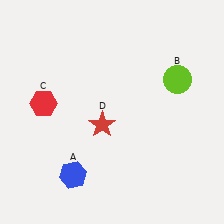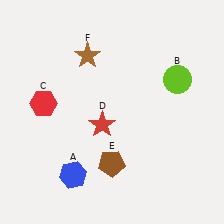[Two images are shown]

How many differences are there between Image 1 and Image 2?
There are 2 differences between the two images.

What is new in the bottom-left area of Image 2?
A brown pentagon (E) was added in the bottom-left area of Image 2.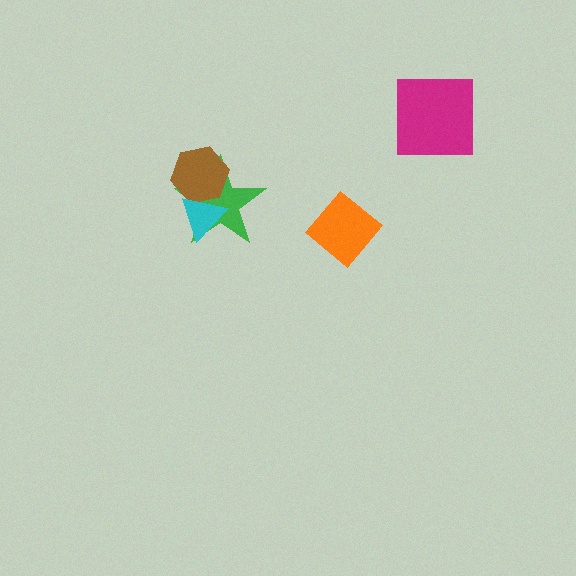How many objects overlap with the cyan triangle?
2 objects overlap with the cyan triangle.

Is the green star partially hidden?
Yes, it is partially covered by another shape.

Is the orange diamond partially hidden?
No, no other shape covers it.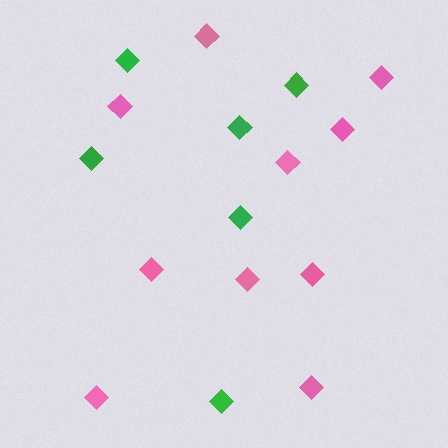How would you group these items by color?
There are 2 groups: one group of pink diamonds (10) and one group of green diamonds (6).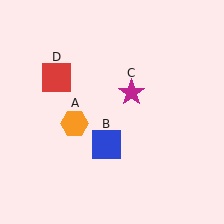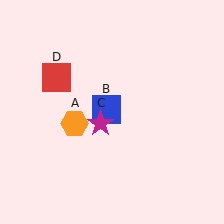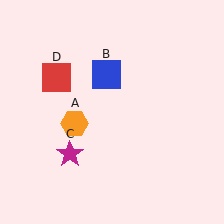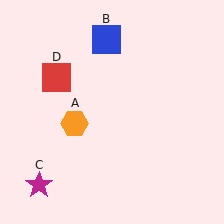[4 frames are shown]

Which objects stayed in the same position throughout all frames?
Orange hexagon (object A) and red square (object D) remained stationary.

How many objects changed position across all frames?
2 objects changed position: blue square (object B), magenta star (object C).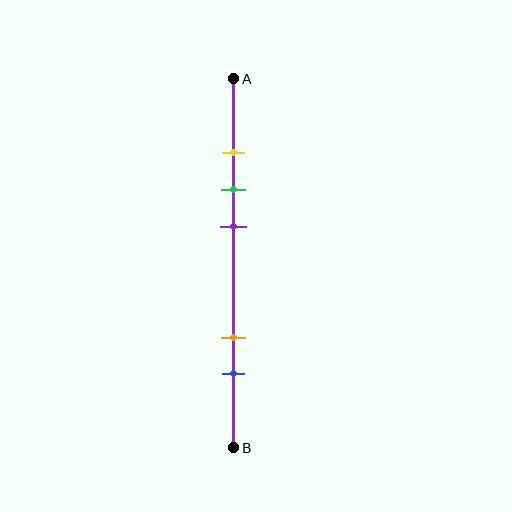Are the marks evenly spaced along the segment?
No, the marks are not evenly spaced.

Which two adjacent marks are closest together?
The yellow and green marks are the closest adjacent pair.